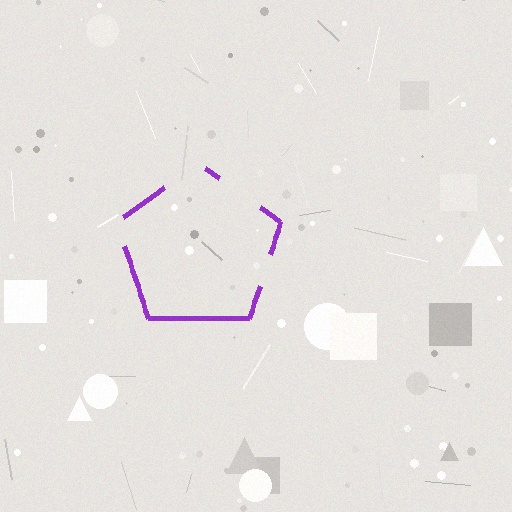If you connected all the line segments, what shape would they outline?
They would outline a pentagon.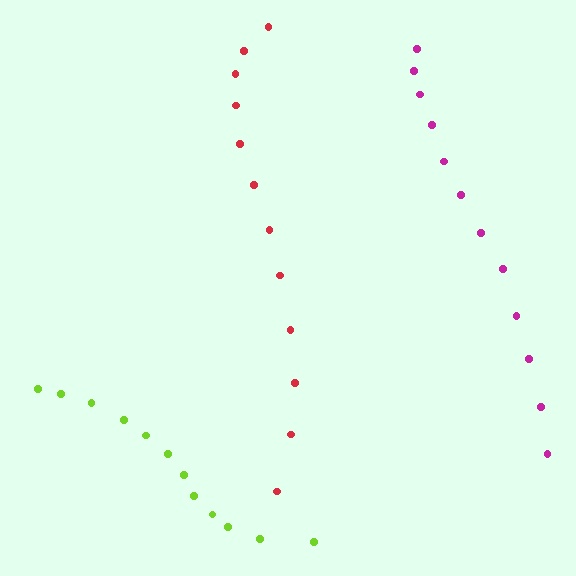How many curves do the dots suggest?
There are 3 distinct paths.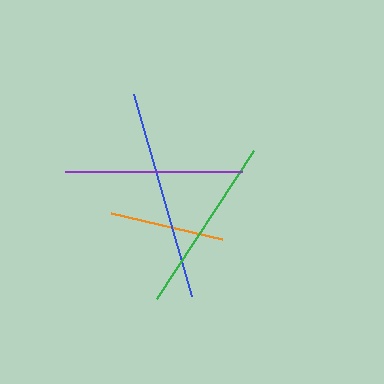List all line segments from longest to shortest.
From longest to shortest: blue, green, purple, orange.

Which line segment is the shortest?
The orange line is the shortest at approximately 114 pixels.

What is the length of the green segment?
The green segment is approximately 178 pixels long.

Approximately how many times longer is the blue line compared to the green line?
The blue line is approximately 1.2 times the length of the green line.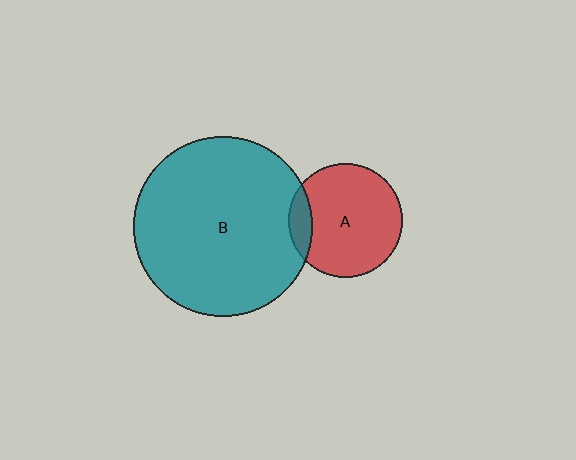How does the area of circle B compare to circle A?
Approximately 2.5 times.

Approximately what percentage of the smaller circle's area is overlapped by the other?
Approximately 15%.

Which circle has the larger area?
Circle B (teal).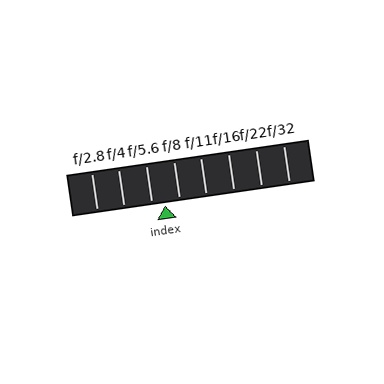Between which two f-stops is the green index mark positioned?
The index mark is between f/5.6 and f/8.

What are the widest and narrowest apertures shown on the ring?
The widest aperture shown is f/2.8 and the narrowest is f/32.